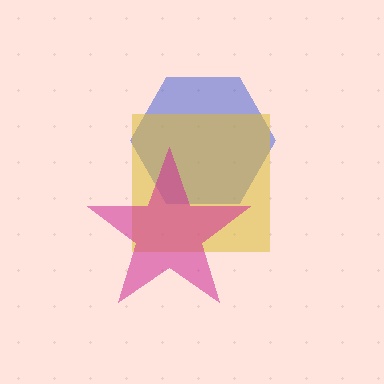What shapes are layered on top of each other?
The layered shapes are: a blue hexagon, a yellow square, a magenta star.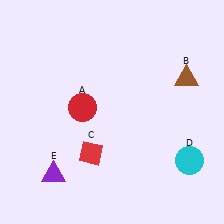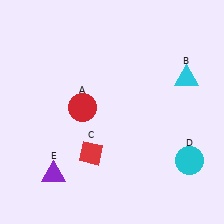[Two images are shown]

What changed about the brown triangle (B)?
In Image 1, B is brown. In Image 2, it changed to cyan.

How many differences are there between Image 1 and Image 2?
There is 1 difference between the two images.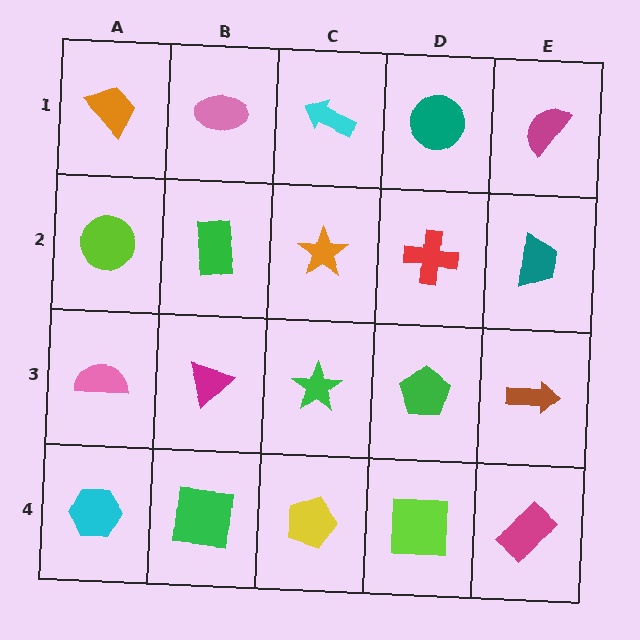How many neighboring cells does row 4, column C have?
3.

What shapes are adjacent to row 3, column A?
A lime circle (row 2, column A), a cyan hexagon (row 4, column A), a magenta triangle (row 3, column B).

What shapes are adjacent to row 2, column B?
A pink ellipse (row 1, column B), a magenta triangle (row 3, column B), a lime circle (row 2, column A), an orange star (row 2, column C).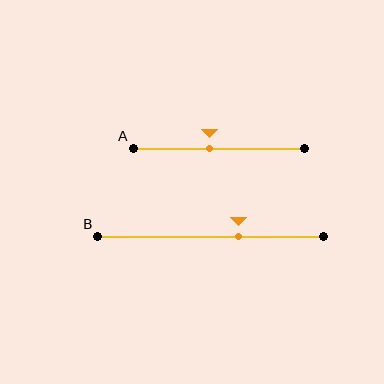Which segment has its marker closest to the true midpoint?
Segment A has its marker closest to the true midpoint.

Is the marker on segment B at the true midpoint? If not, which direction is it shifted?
No, the marker on segment B is shifted to the right by about 12% of the segment length.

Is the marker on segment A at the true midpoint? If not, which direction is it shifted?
No, the marker on segment A is shifted to the left by about 5% of the segment length.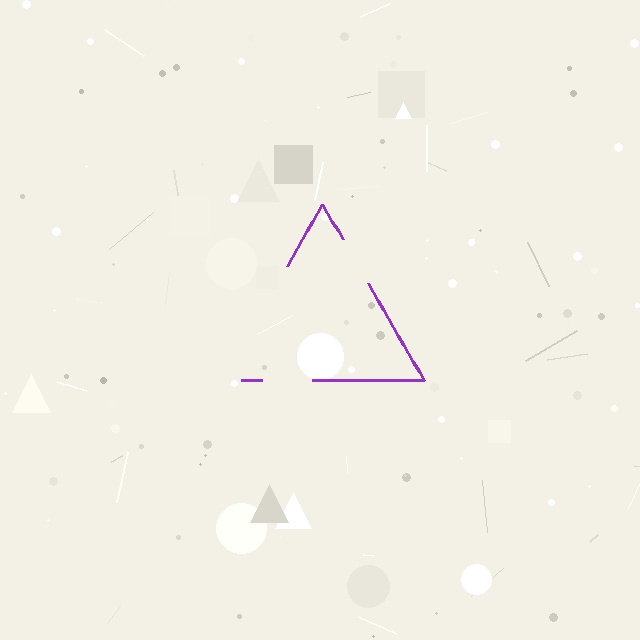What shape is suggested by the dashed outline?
The dashed outline suggests a triangle.